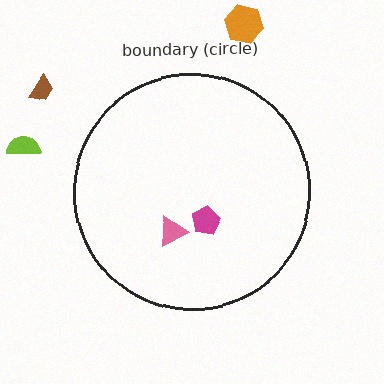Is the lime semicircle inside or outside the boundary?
Outside.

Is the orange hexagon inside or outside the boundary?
Outside.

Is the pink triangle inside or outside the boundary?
Inside.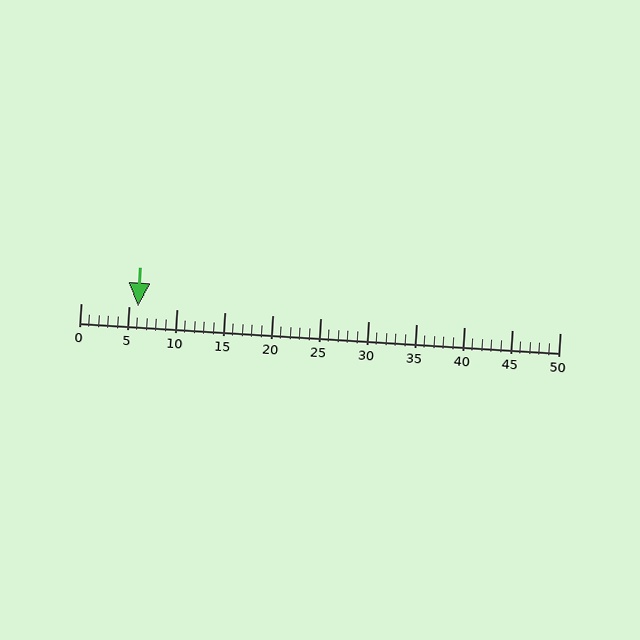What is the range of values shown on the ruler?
The ruler shows values from 0 to 50.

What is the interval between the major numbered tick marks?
The major tick marks are spaced 5 units apart.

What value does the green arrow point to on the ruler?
The green arrow points to approximately 6.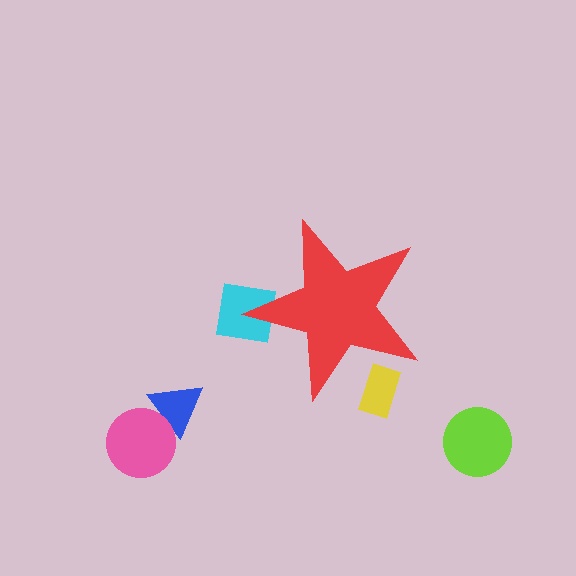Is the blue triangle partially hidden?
No, the blue triangle is fully visible.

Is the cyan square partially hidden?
Yes, the cyan square is partially hidden behind the red star.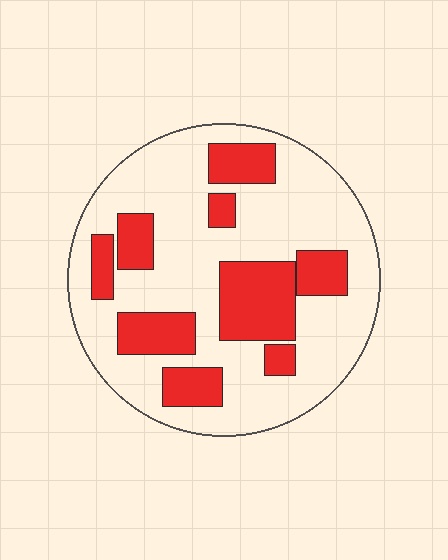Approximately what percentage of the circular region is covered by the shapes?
Approximately 30%.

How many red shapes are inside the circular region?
9.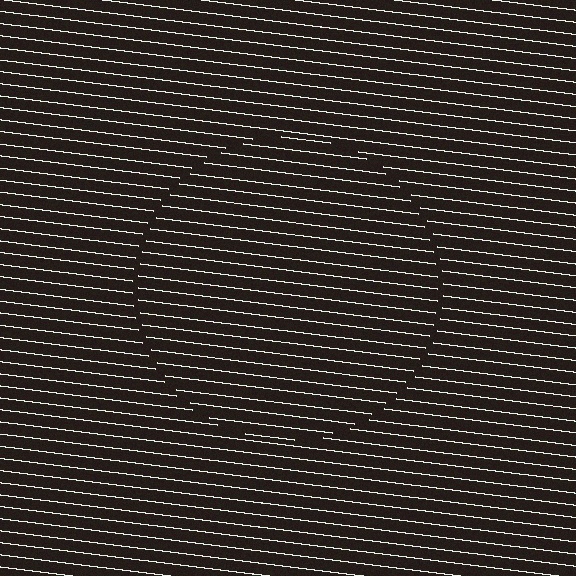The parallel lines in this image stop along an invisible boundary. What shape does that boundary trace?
An illusory circle. The interior of the shape contains the same grating, shifted by half a period — the contour is defined by the phase discontinuity where line-ends from the inner and outer gratings abut.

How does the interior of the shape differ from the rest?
The interior of the shape contains the same grating, shifted by half a period — the contour is defined by the phase discontinuity where line-ends from the inner and outer gratings abut.